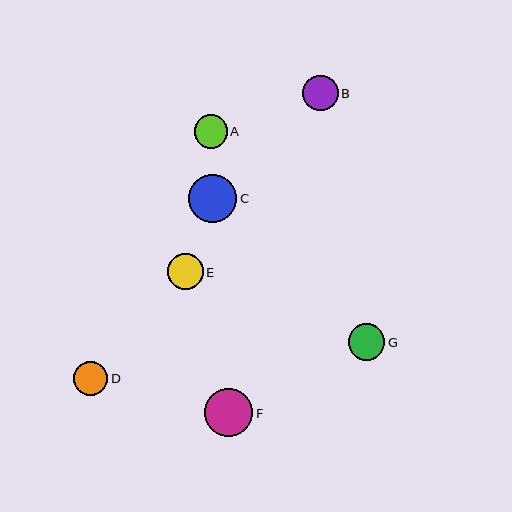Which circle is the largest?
Circle F is the largest with a size of approximately 48 pixels.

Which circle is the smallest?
Circle A is the smallest with a size of approximately 33 pixels.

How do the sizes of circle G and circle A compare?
Circle G and circle A are approximately the same size.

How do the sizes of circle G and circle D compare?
Circle G and circle D are approximately the same size.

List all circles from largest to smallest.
From largest to smallest: F, C, G, E, B, D, A.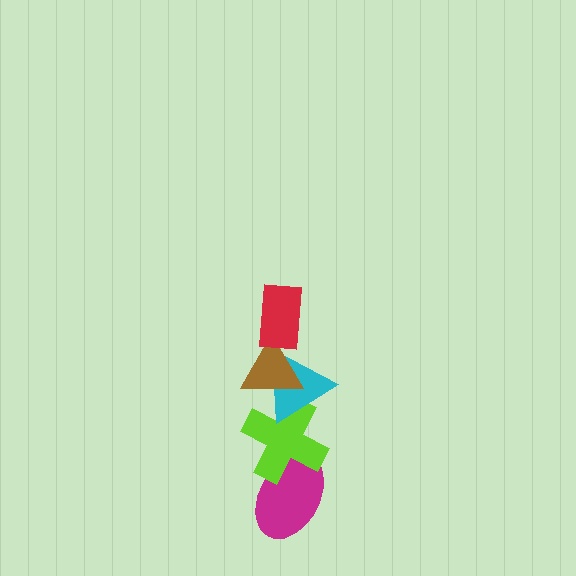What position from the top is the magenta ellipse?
The magenta ellipse is 5th from the top.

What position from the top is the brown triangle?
The brown triangle is 2nd from the top.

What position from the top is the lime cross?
The lime cross is 4th from the top.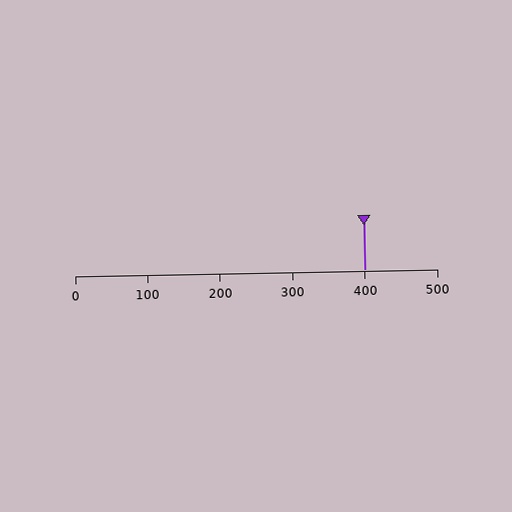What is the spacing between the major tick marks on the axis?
The major ticks are spaced 100 apart.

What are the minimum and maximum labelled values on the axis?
The axis runs from 0 to 500.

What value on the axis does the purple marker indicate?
The marker indicates approximately 400.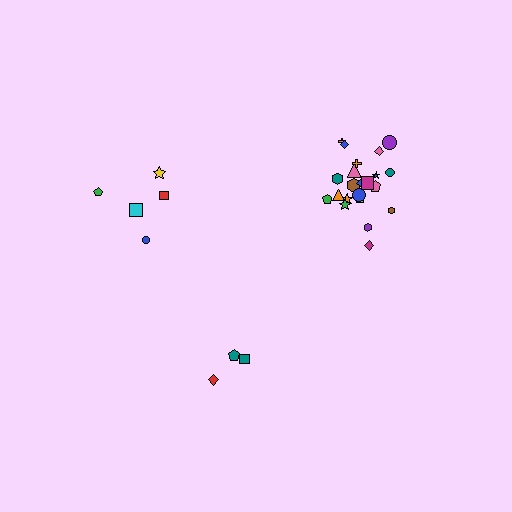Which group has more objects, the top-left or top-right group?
The top-right group.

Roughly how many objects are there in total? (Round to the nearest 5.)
Roughly 30 objects in total.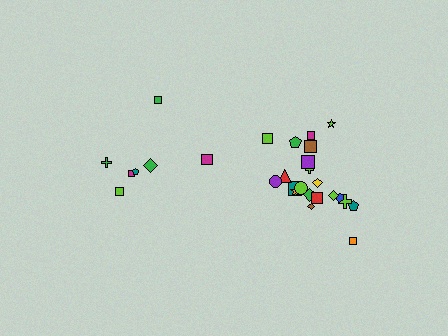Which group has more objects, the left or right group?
The right group.